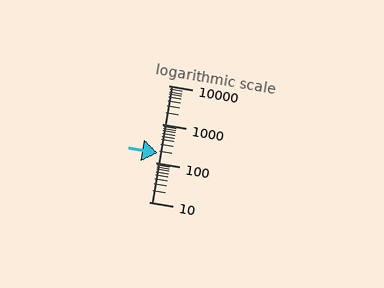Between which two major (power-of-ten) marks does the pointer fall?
The pointer is between 100 and 1000.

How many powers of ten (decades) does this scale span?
The scale spans 3 decades, from 10 to 10000.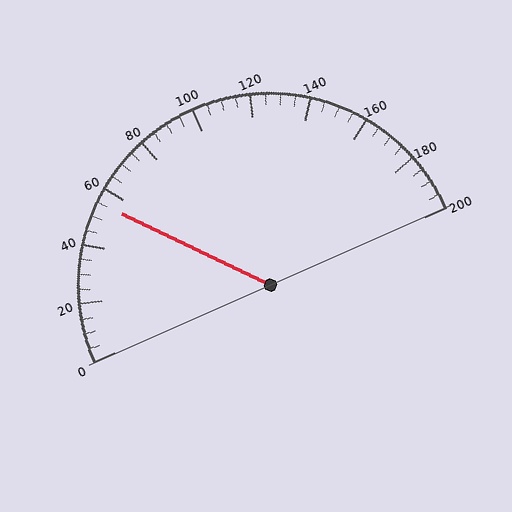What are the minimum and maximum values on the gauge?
The gauge ranges from 0 to 200.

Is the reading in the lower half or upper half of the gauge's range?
The reading is in the lower half of the range (0 to 200).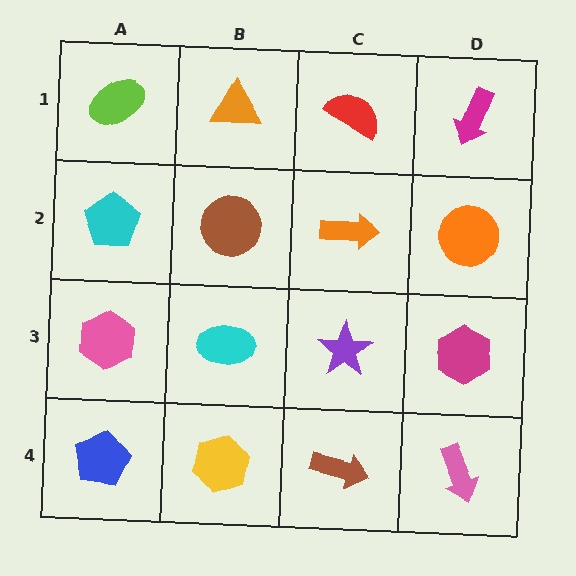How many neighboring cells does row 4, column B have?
3.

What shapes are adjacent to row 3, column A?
A cyan pentagon (row 2, column A), a blue pentagon (row 4, column A), a cyan ellipse (row 3, column B).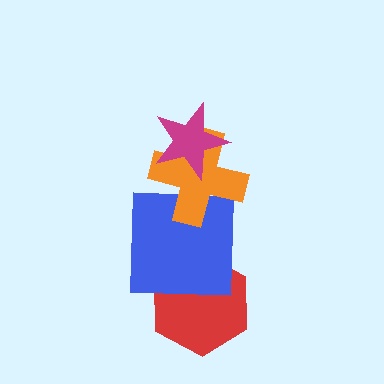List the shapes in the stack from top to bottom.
From top to bottom: the magenta star, the orange cross, the blue square, the red hexagon.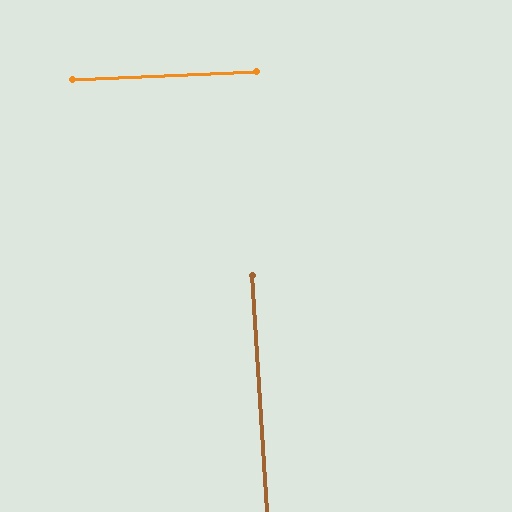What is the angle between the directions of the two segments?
Approximately 89 degrees.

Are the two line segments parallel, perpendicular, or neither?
Perpendicular — they meet at approximately 89°.